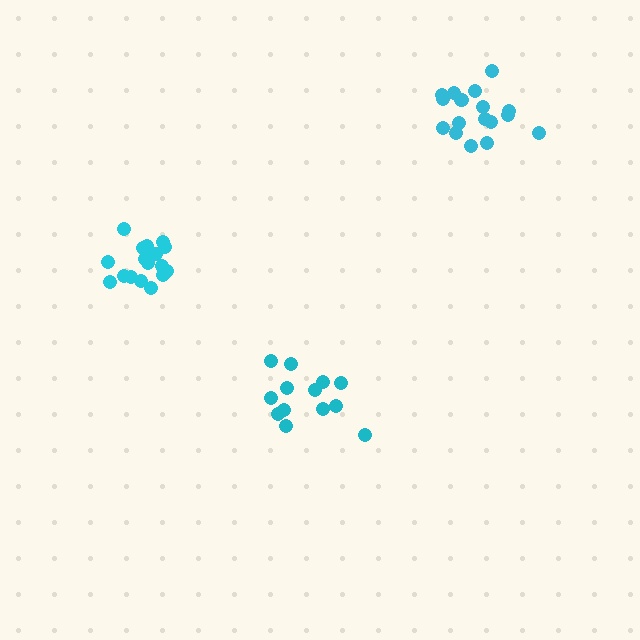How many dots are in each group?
Group 1: 13 dots, Group 2: 18 dots, Group 3: 18 dots (49 total).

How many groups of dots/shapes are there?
There are 3 groups.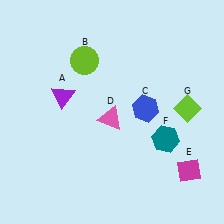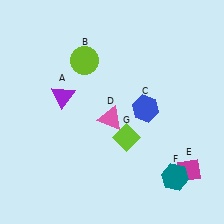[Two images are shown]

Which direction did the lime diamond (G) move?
The lime diamond (G) moved left.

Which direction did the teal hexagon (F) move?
The teal hexagon (F) moved down.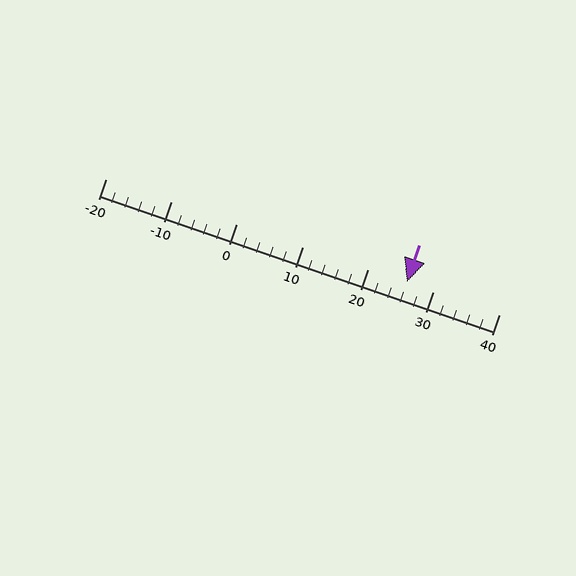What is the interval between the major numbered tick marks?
The major tick marks are spaced 10 units apart.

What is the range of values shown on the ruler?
The ruler shows values from -20 to 40.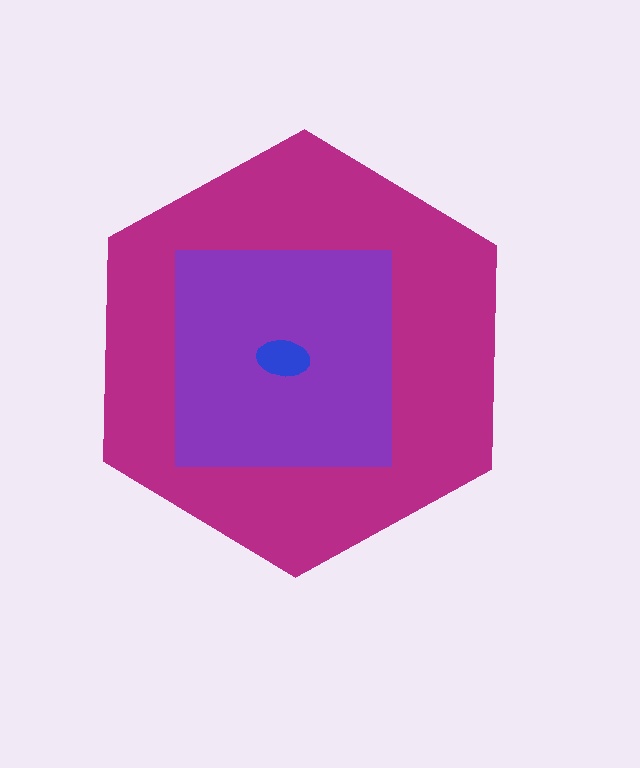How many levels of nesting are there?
3.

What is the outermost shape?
The magenta hexagon.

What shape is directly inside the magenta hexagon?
The purple square.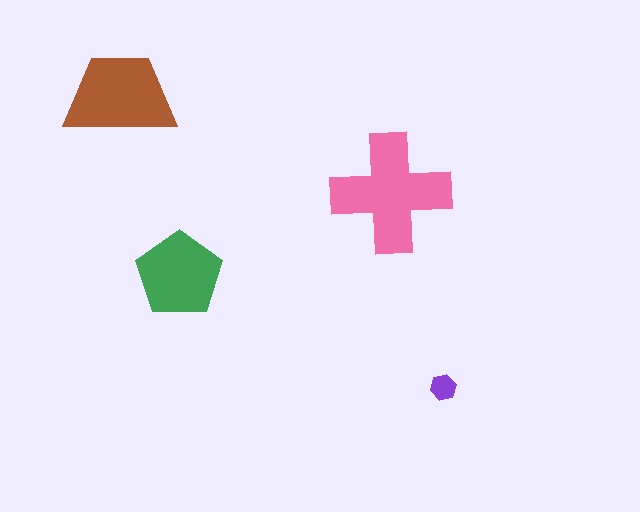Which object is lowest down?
The purple hexagon is bottommost.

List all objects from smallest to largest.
The purple hexagon, the green pentagon, the brown trapezoid, the pink cross.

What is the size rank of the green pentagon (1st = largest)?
3rd.